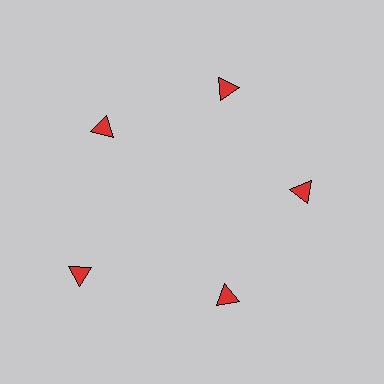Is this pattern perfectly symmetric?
No. The 5 red triangles are arranged in a ring, but one element near the 8 o'clock position is pushed outward from the center, breaking the 5-fold rotational symmetry.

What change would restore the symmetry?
The symmetry would be restored by moving it inward, back onto the ring so that all 5 triangles sit at equal angles and equal distance from the center.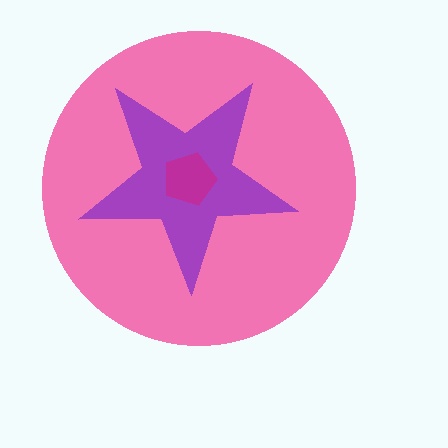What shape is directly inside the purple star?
The magenta pentagon.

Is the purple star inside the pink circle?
Yes.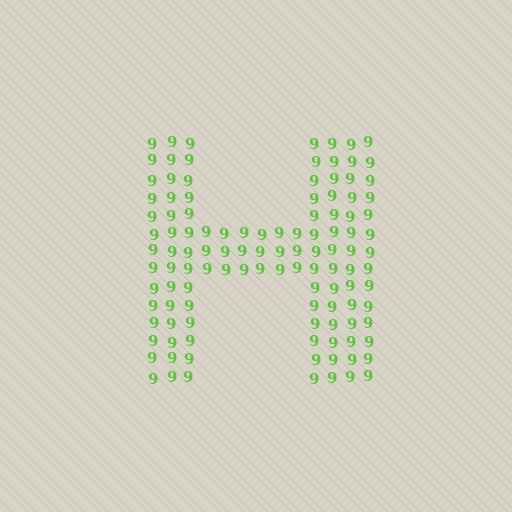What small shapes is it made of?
It is made of small digit 9's.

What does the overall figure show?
The overall figure shows the letter H.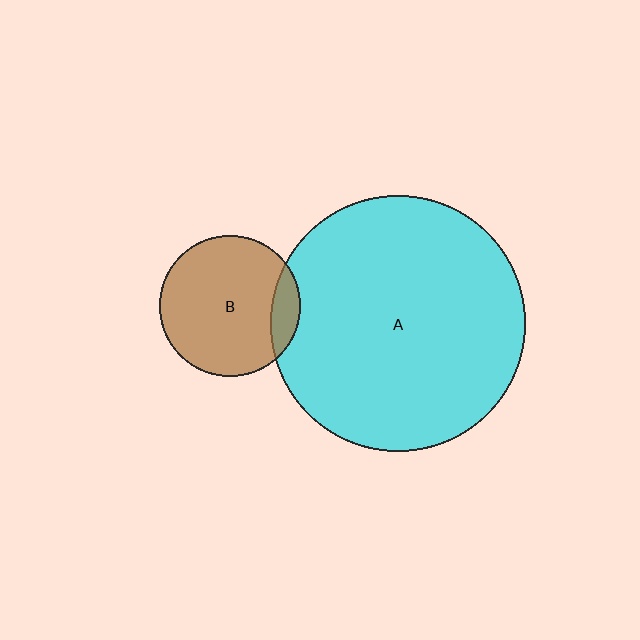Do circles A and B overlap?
Yes.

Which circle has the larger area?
Circle A (cyan).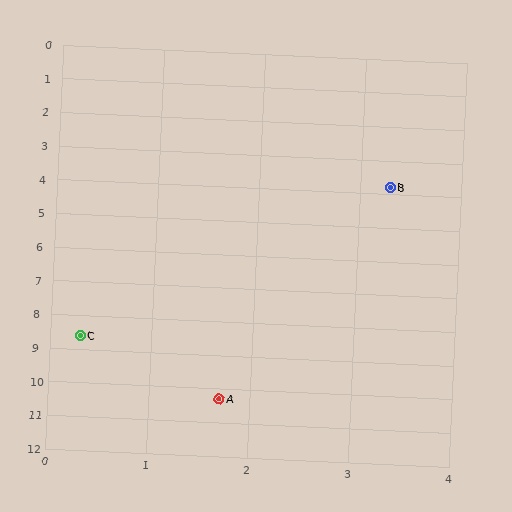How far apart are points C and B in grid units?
Points C and B are about 5.7 grid units apart.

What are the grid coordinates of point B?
Point B is at approximately (3.3, 3.8).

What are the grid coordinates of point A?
Point A is at approximately (1.7, 10.3).